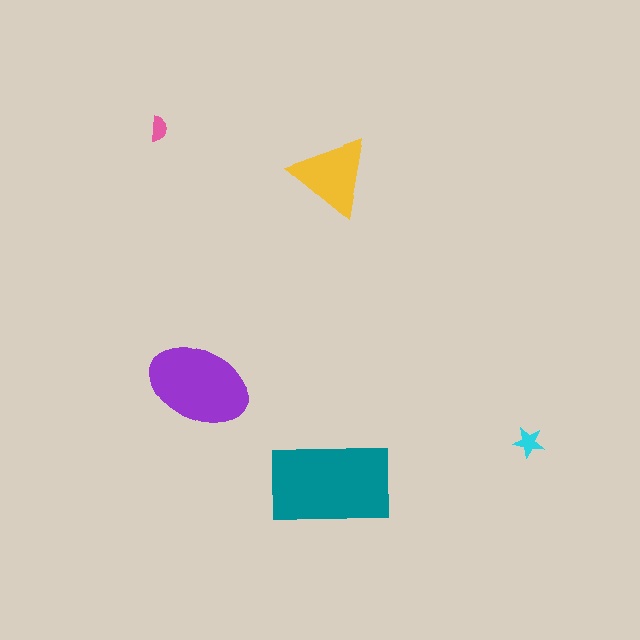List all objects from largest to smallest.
The teal rectangle, the purple ellipse, the yellow triangle, the cyan star, the pink semicircle.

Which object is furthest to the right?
The cyan star is rightmost.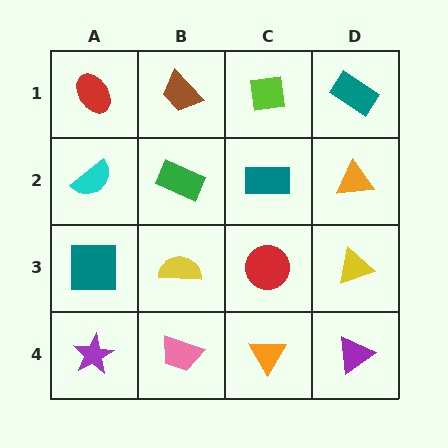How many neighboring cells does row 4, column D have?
2.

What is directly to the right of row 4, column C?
A purple triangle.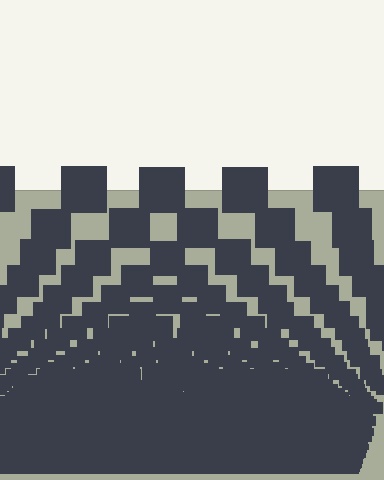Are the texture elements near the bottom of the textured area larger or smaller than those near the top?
Smaller. The gradient is inverted — elements near the bottom are smaller and denser.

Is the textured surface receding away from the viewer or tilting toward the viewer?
The surface appears to tilt toward the viewer. Texture elements get larger and sparser toward the top.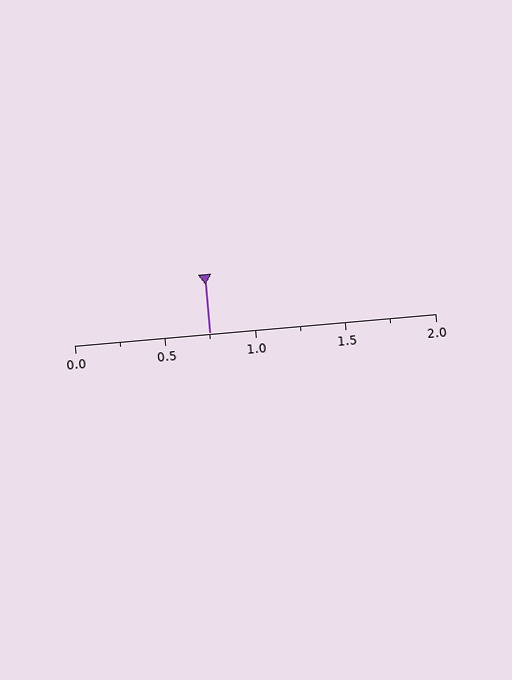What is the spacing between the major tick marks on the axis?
The major ticks are spaced 0.5 apart.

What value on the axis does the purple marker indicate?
The marker indicates approximately 0.75.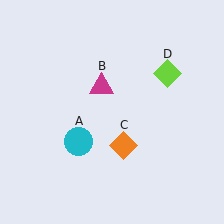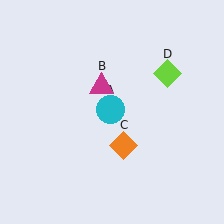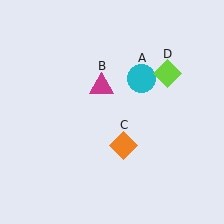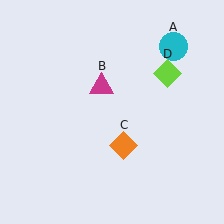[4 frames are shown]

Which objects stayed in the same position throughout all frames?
Magenta triangle (object B) and orange diamond (object C) and lime diamond (object D) remained stationary.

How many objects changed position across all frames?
1 object changed position: cyan circle (object A).